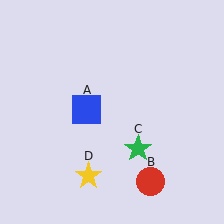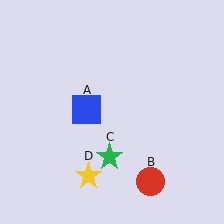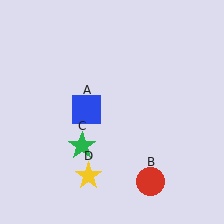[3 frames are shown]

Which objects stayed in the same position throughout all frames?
Blue square (object A) and red circle (object B) and yellow star (object D) remained stationary.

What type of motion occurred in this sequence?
The green star (object C) rotated clockwise around the center of the scene.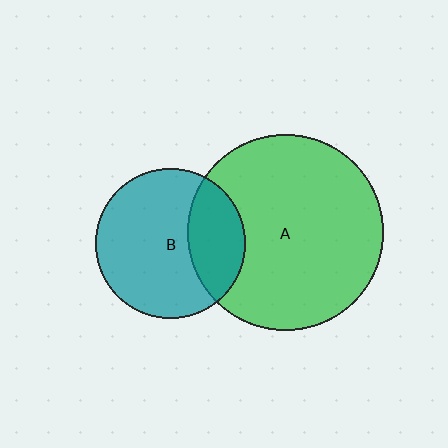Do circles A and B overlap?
Yes.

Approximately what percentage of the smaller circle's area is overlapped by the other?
Approximately 30%.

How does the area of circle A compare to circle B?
Approximately 1.7 times.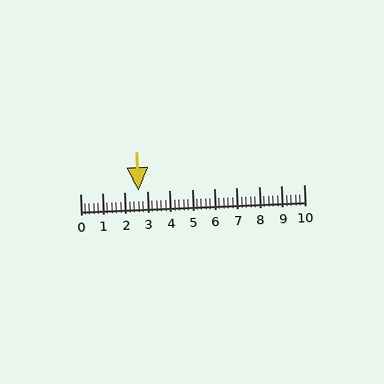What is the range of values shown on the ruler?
The ruler shows values from 0 to 10.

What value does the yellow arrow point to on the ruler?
The yellow arrow points to approximately 2.6.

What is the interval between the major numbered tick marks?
The major tick marks are spaced 1 units apart.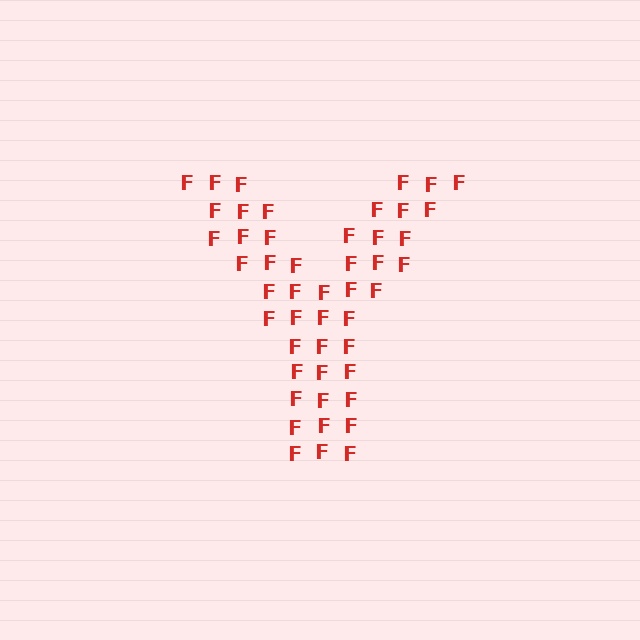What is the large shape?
The large shape is the letter Y.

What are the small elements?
The small elements are letter F's.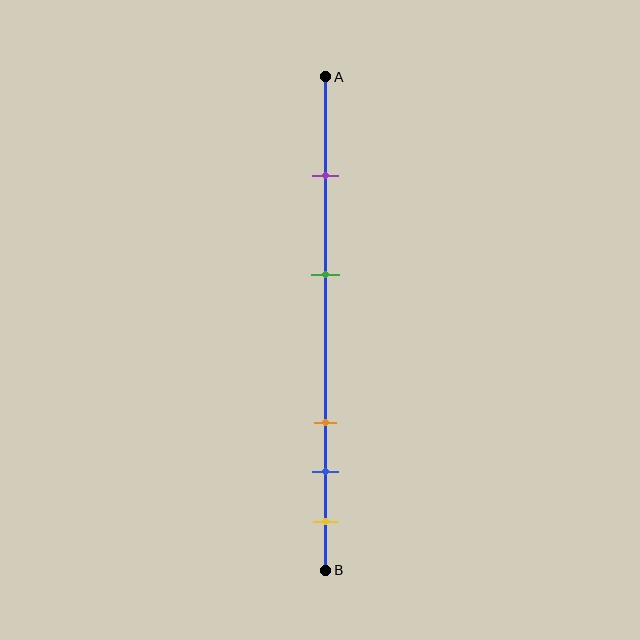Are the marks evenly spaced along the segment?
No, the marks are not evenly spaced.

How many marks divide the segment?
There are 5 marks dividing the segment.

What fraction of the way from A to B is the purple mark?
The purple mark is approximately 20% (0.2) of the way from A to B.